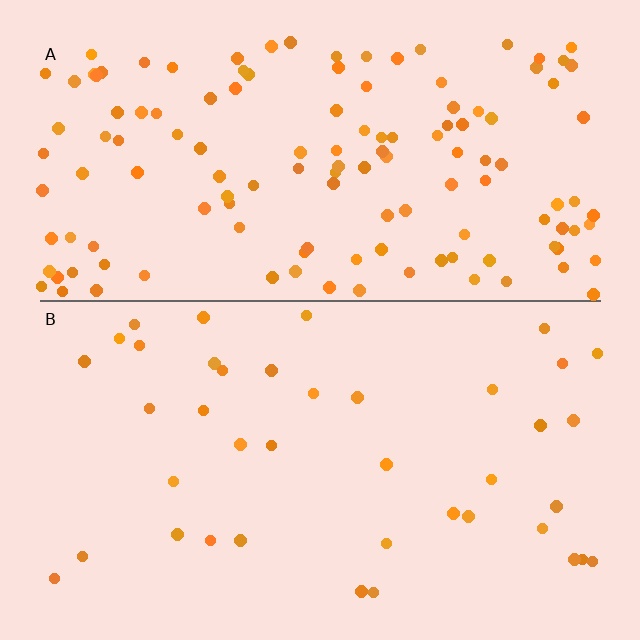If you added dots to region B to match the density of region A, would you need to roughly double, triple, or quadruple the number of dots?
Approximately triple.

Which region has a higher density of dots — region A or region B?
A (the top).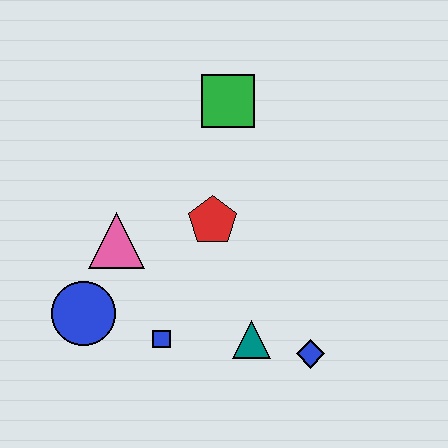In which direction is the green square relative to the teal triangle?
The green square is above the teal triangle.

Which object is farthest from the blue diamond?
The green square is farthest from the blue diamond.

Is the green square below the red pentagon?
No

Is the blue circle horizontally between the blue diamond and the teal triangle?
No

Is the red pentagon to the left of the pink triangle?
No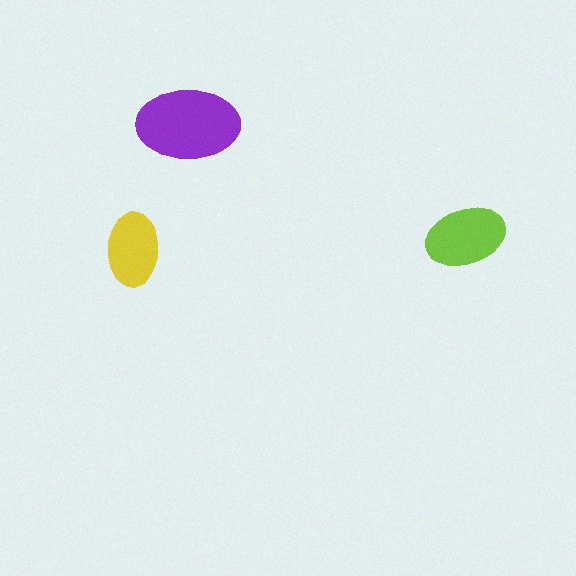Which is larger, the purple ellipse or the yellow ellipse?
The purple one.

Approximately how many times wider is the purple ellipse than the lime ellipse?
About 1.5 times wider.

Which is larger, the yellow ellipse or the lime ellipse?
The lime one.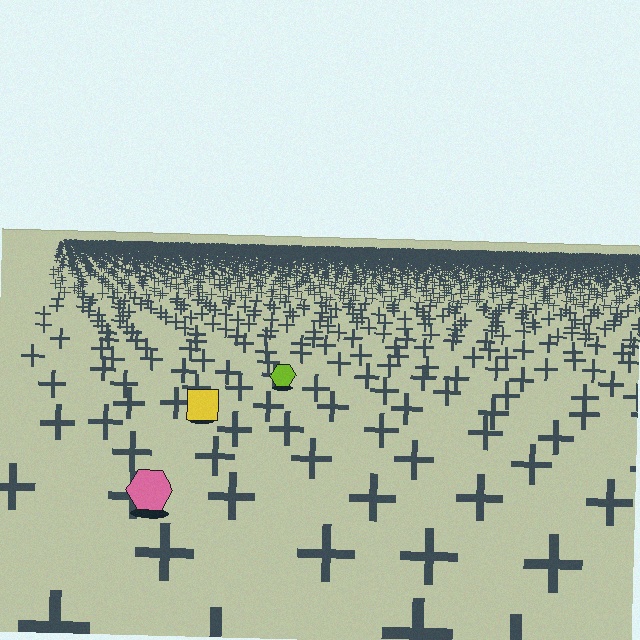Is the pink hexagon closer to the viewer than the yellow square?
Yes. The pink hexagon is closer — you can tell from the texture gradient: the ground texture is coarser near it.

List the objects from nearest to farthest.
From nearest to farthest: the pink hexagon, the yellow square, the lime hexagon.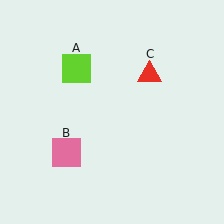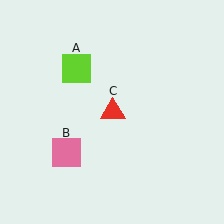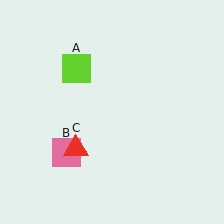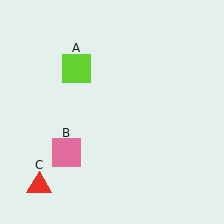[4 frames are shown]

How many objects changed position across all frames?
1 object changed position: red triangle (object C).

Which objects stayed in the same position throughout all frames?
Lime square (object A) and pink square (object B) remained stationary.